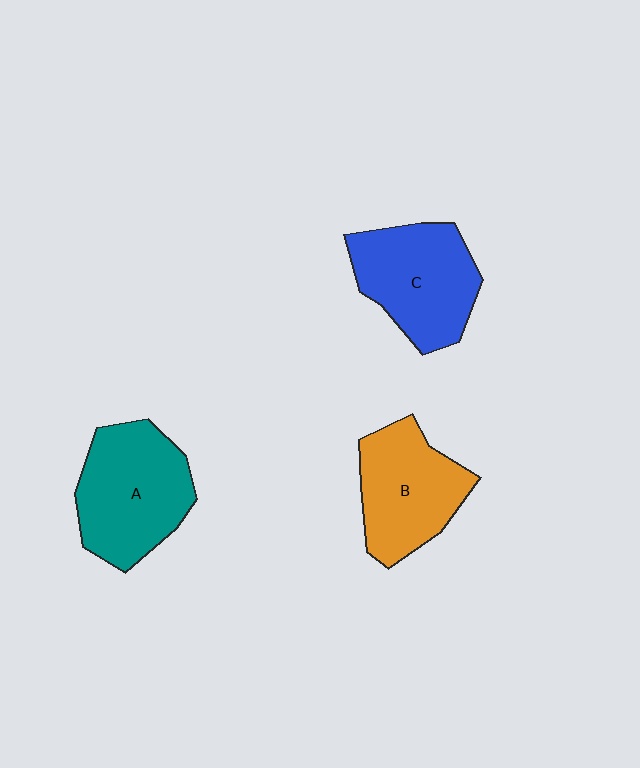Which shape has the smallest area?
Shape B (orange).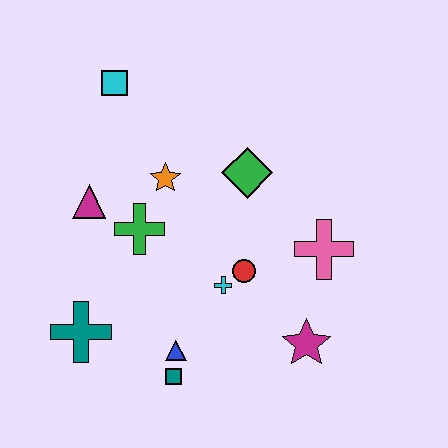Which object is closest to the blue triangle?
The teal square is closest to the blue triangle.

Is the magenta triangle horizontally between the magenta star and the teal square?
No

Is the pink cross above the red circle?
Yes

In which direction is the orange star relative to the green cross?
The orange star is above the green cross.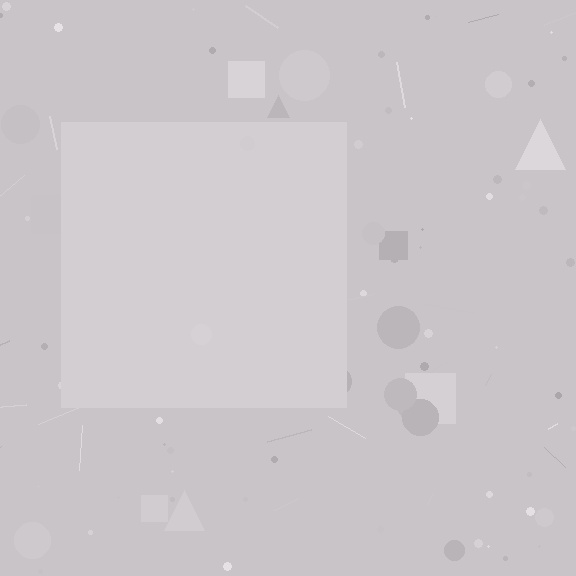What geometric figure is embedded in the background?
A square is embedded in the background.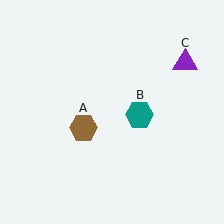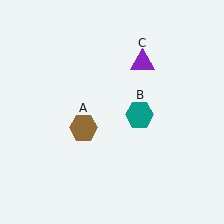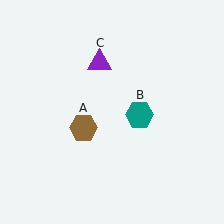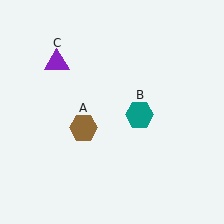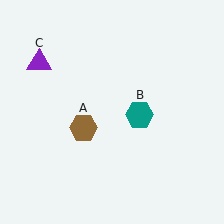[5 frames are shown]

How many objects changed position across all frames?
1 object changed position: purple triangle (object C).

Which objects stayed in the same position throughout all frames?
Brown hexagon (object A) and teal hexagon (object B) remained stationary.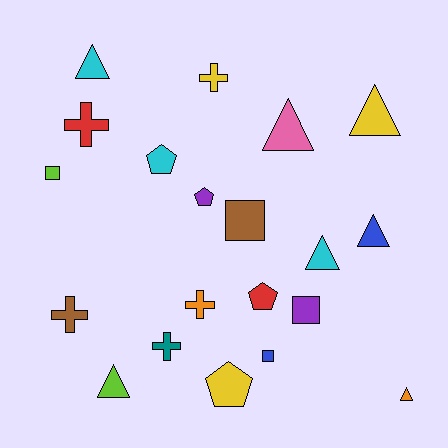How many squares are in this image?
There are 4 squares.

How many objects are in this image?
There are 20 objects.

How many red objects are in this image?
There are 2 red objects.